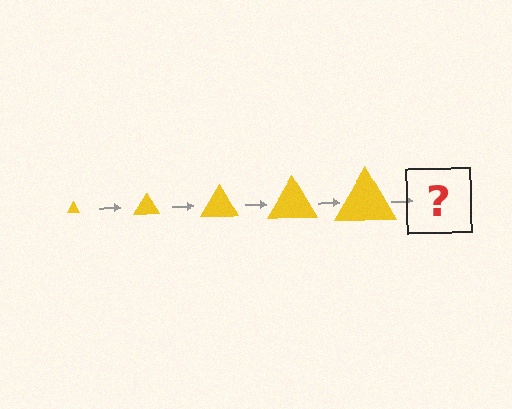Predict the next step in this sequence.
The next step is a yellow triangle, larger than the previous one.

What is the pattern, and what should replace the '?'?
The pattern is that the triangle gets progressively larger each step. The '?' should be a yellow triangle, larger than the previous one.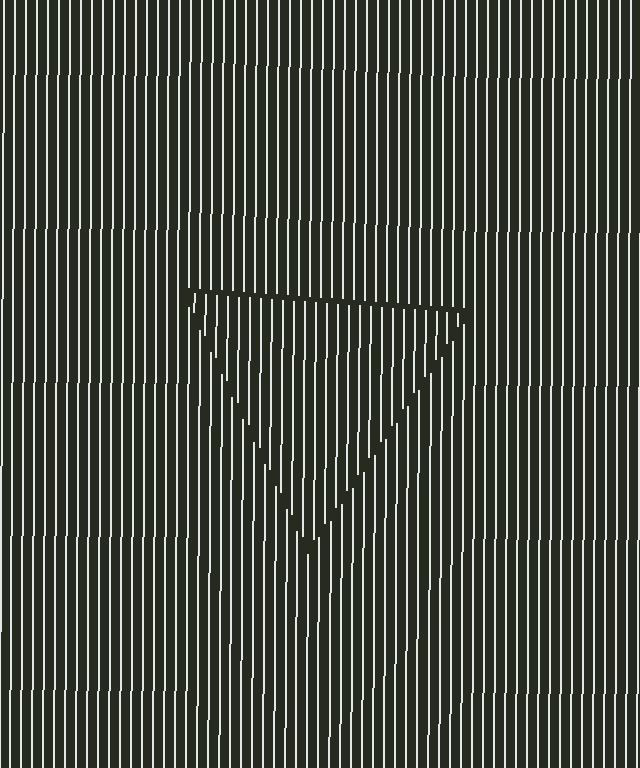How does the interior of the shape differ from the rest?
The interior of the shape contains the same grating, shifted by half a period — the contour is defined by the phase discontinuity where line-ends from the inner and outer gratings abut.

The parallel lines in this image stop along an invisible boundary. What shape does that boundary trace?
An illusory triangle. The interior of the shape contains the same grating, shifted by half a period — the contour is defined by the phase discontinuity where line-ends from the inner and outer gratings abut.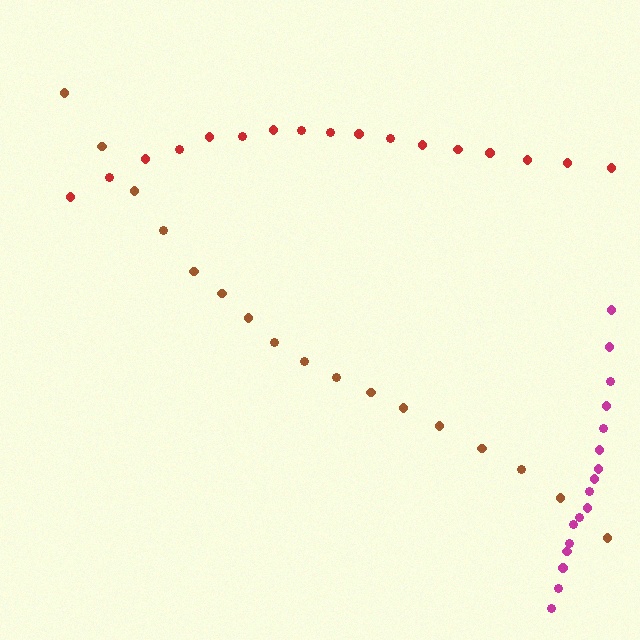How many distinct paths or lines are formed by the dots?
There are 3 distinct paths.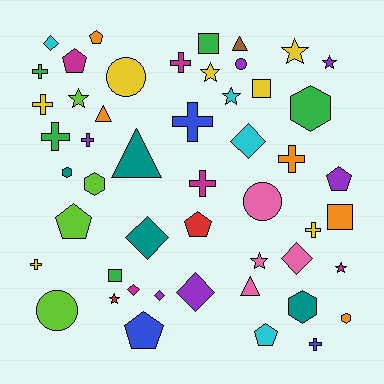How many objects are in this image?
There are 50 objects.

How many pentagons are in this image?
There are 7 pentagons.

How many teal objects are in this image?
There are 4 teal objects.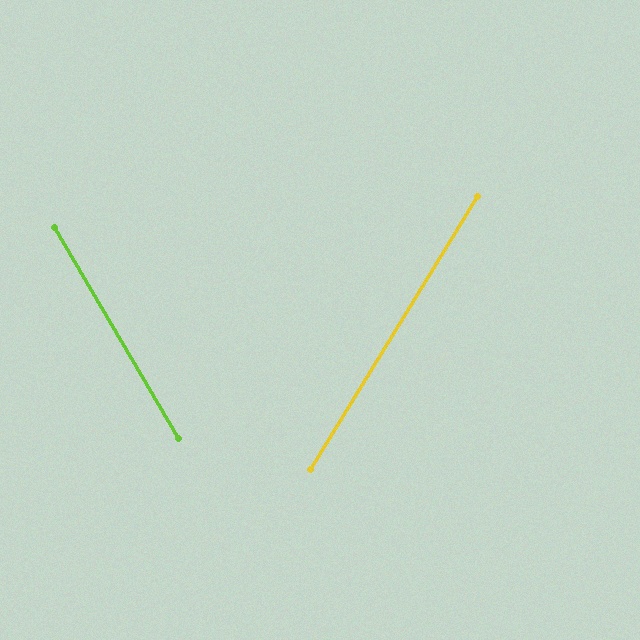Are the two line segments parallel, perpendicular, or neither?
Neither parallel nor perpendicular — they differ by about 62°.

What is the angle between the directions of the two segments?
Approximately 62 degrees.